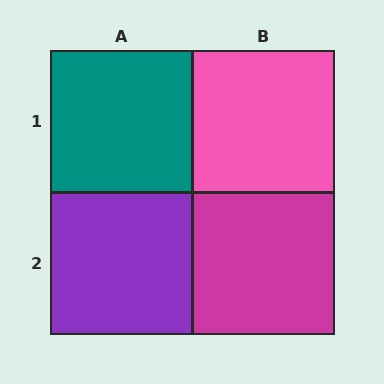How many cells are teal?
1 cell is teal.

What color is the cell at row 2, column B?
Magenta.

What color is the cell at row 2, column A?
Purple.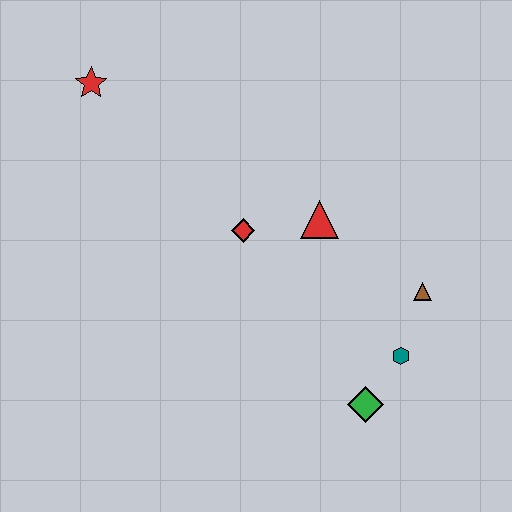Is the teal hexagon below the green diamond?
No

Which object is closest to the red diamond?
The red triangle is closest to the red diamond.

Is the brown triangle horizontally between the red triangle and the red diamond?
No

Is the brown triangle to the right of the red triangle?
Yes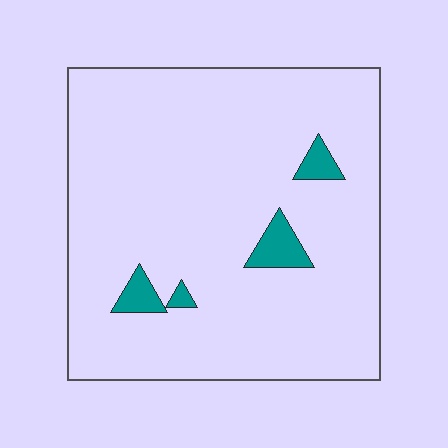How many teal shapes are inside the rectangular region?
4.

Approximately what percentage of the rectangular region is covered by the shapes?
Approximately 5%.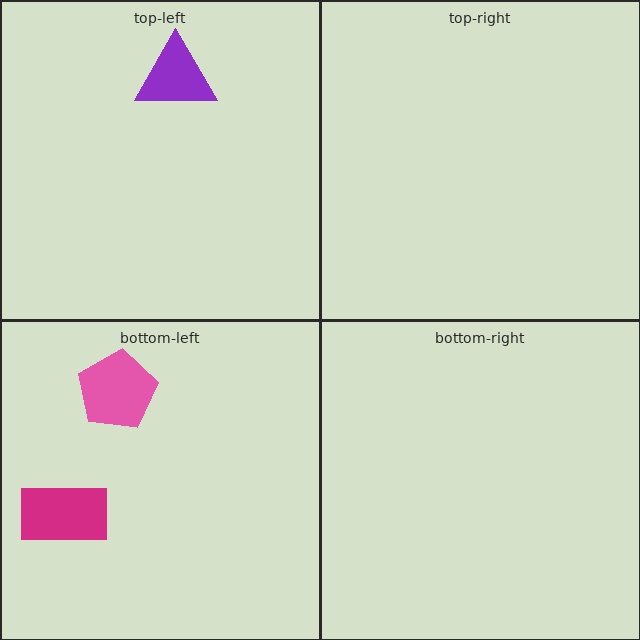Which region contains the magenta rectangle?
The bottom-left region.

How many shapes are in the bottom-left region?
2.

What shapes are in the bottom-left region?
The magenta rectangle, the pink pentagon.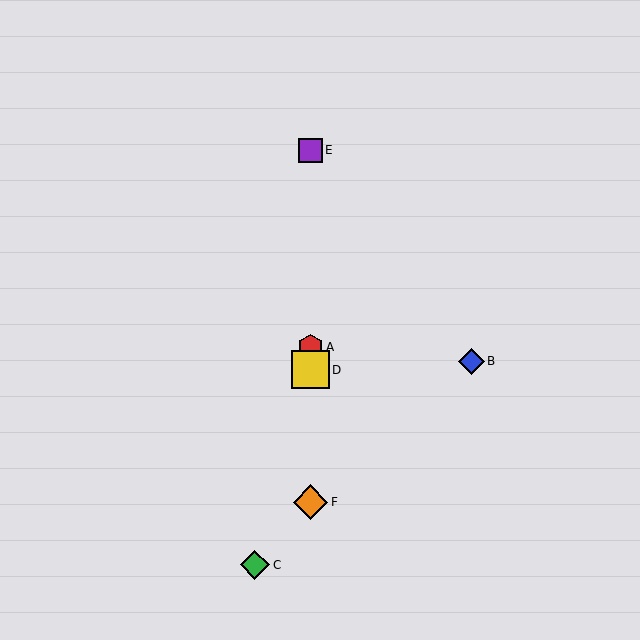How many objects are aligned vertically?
4 objects (A, D, E, F) are aligned vertically.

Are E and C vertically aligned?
No, E is at x≈310 and C is at x≈255.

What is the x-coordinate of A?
Object A is at x≈310.